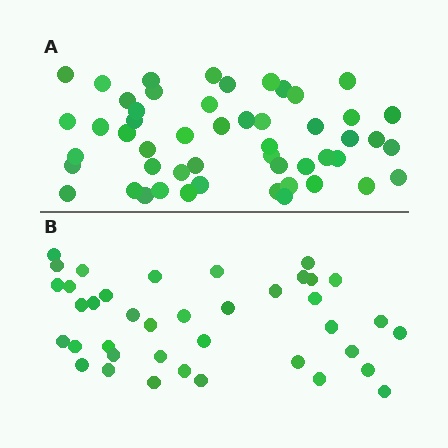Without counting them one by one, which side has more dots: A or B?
Region A (the top region) has more dots.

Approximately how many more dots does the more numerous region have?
Region A has roughly 12 or so more dots than region B.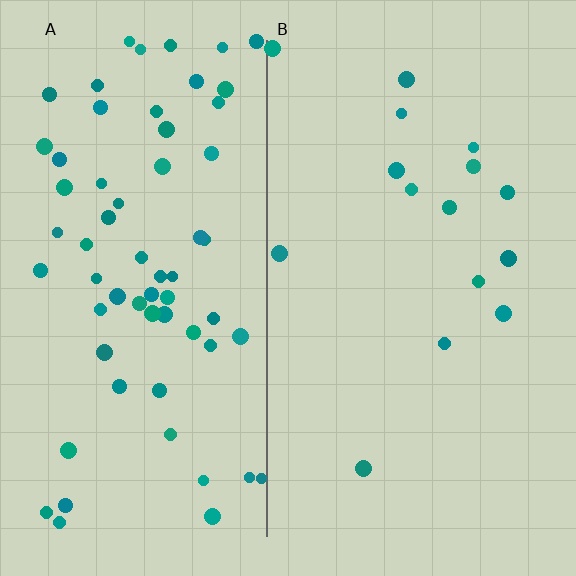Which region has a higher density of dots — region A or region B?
A (the left).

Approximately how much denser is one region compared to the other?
Approximately 4.3× — region A over region B.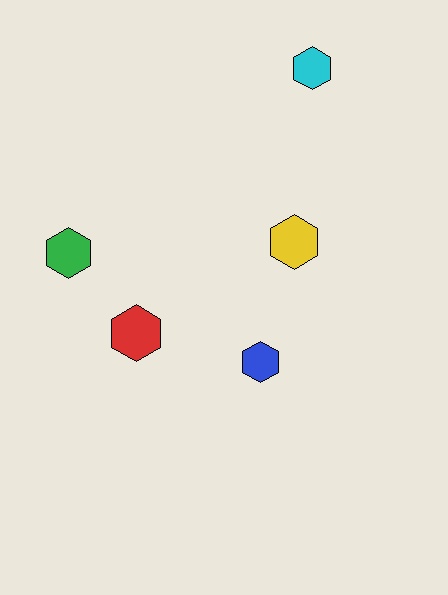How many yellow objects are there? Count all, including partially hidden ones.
There is 1 yellow object.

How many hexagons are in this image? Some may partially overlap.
There are 5 hexagons.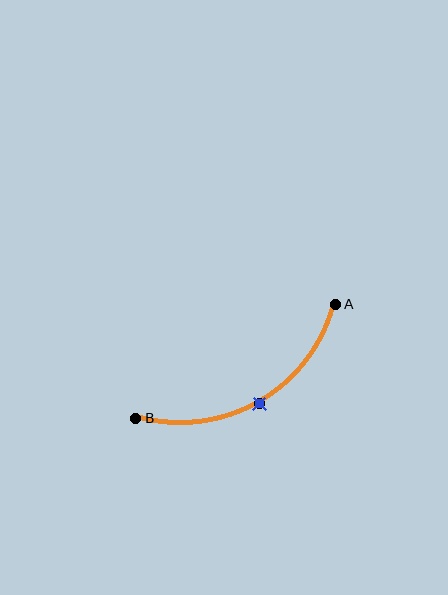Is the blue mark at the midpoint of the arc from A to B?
Yes. The blue mark lies on the arc at equal arc-length from both A and B — it is the arc midpoint.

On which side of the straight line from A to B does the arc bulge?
The arc bulges below the straight line connecting A and B.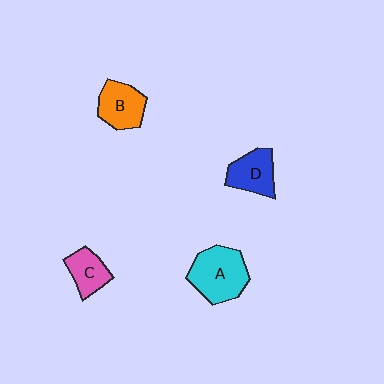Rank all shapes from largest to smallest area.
From largest to smallest: A (cyan), B (orange), D (blue), C (pink).